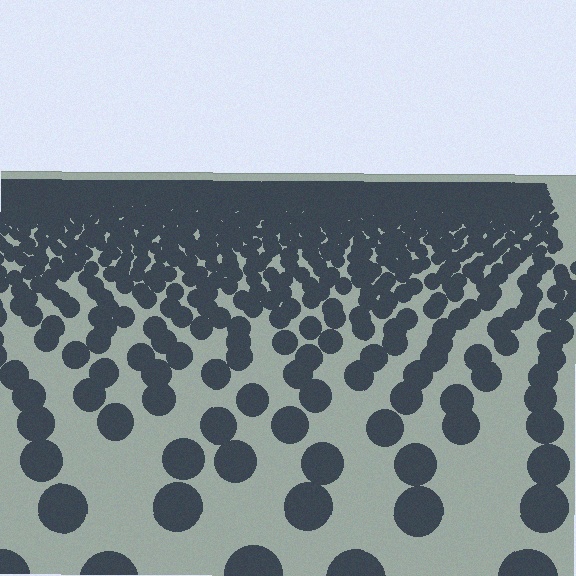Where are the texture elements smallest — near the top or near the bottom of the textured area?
Near the top.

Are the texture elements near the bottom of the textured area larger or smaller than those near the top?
Larger. Near the bottom, elements are closer to the viewer and appear at a bigger on-screen size.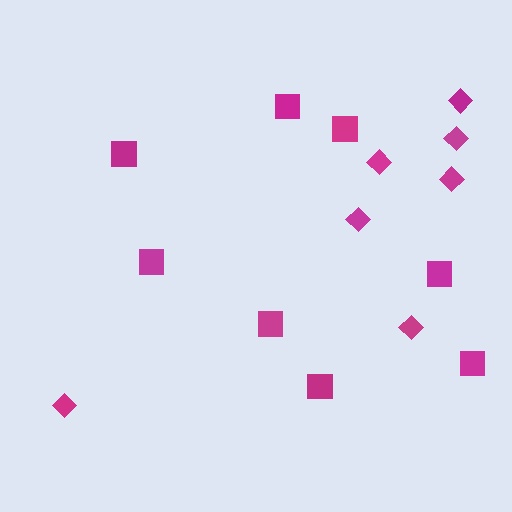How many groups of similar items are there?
There are 2 groups: one group of squares (8) and one group of diamonds (7).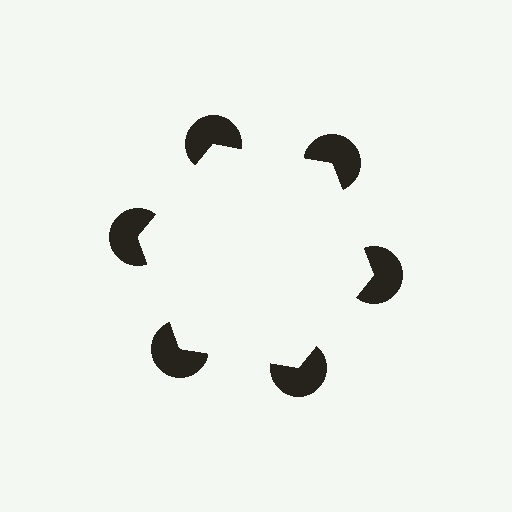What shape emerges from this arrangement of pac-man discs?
An illusory hexagon — its edges are inferred from the aligned wedge cuts in the pac-man discs, not physically drawn.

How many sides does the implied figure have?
6 sides.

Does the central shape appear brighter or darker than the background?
It typically appears slightly brighter than the background, even though no actual brightness change is drawn.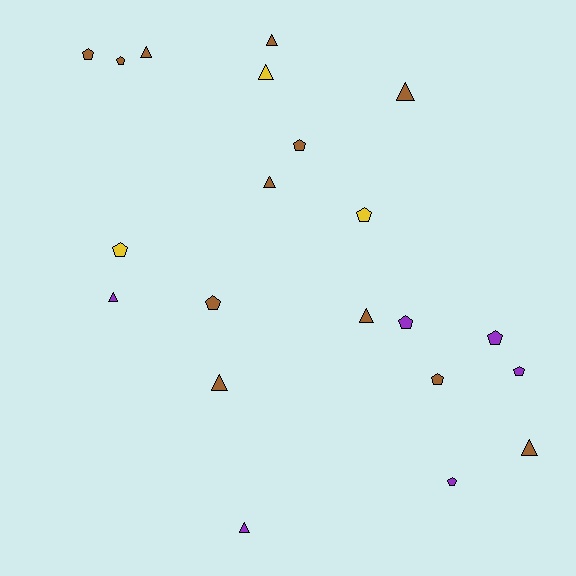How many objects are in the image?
There are 21 objects.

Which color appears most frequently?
Brown, with 12 objects.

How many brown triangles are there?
There are 7 brown triangles.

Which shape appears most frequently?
Pentagon, with 11 objects.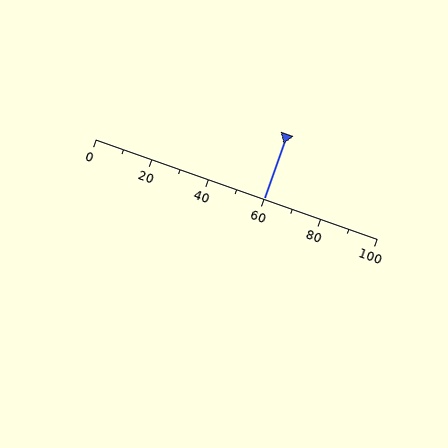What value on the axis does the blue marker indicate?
The marker indicates approximately 60.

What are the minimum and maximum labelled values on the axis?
The axis runs from 0 to 100.